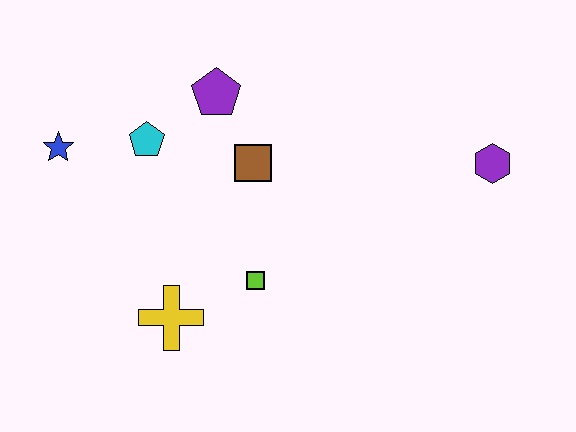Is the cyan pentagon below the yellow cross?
No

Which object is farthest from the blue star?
The purple hexagon is farthest from the blue star.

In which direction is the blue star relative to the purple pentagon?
The blue star is to the left of the purple pentagon.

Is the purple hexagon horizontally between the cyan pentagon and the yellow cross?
No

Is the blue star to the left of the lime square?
Yes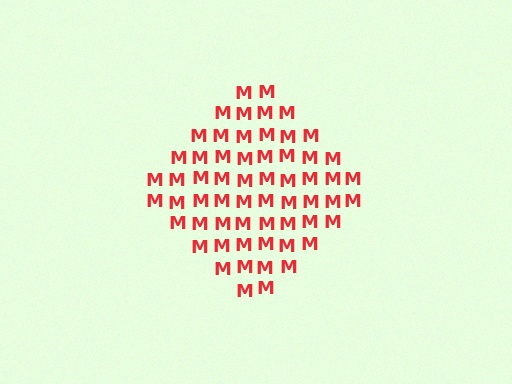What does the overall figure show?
The overall figure shows a diamond.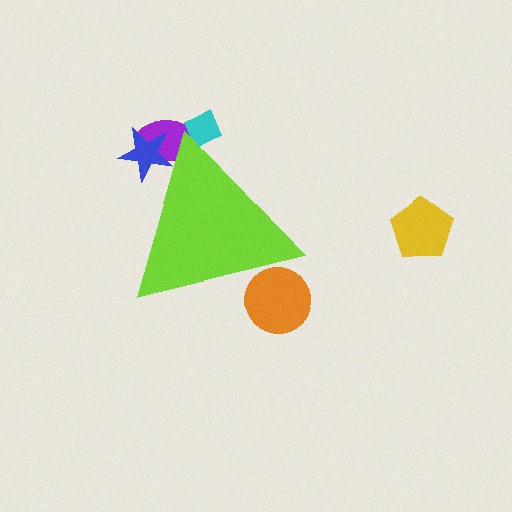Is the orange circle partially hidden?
Yes, the orange circle is partially hidden behind the lime triangle.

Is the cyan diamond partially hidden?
Yes, the cyan diamond is partially hidden behind the lime triangle.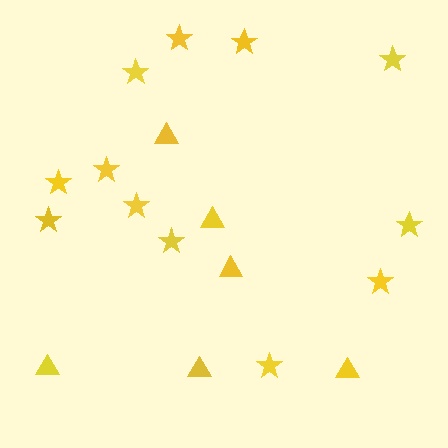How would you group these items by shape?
There are 2 groups: one group of triangles (6) and one group of stars (12).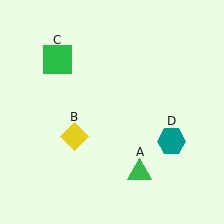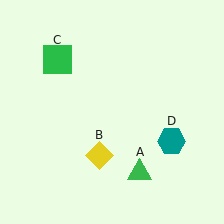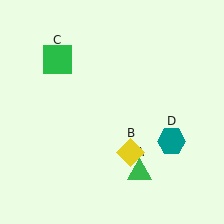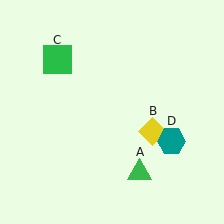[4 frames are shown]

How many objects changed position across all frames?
1 object changed position: yellow diamond (object B).